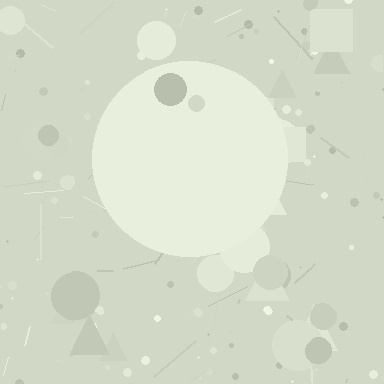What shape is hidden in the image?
A circle is hidden in the image.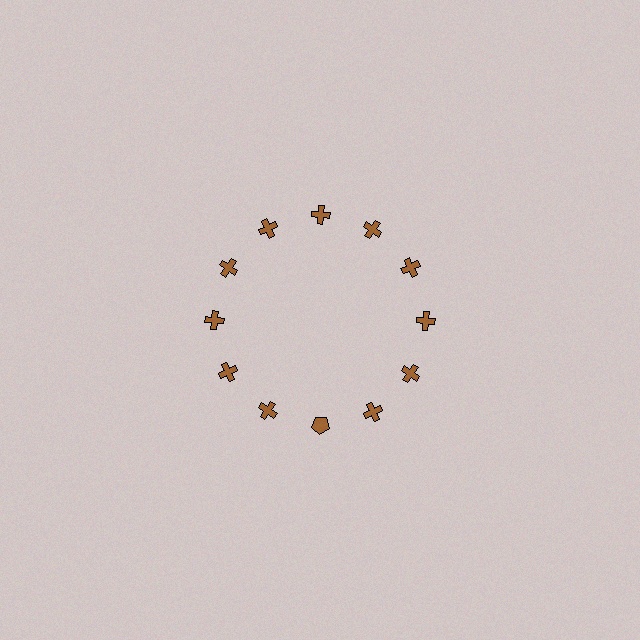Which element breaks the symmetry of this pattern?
The brown pentagon at roughly the 6 o'clock position breaks the symmetry. All other shapes are brown crosses.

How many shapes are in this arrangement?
There are 12 shapes arranged in a ring pattern.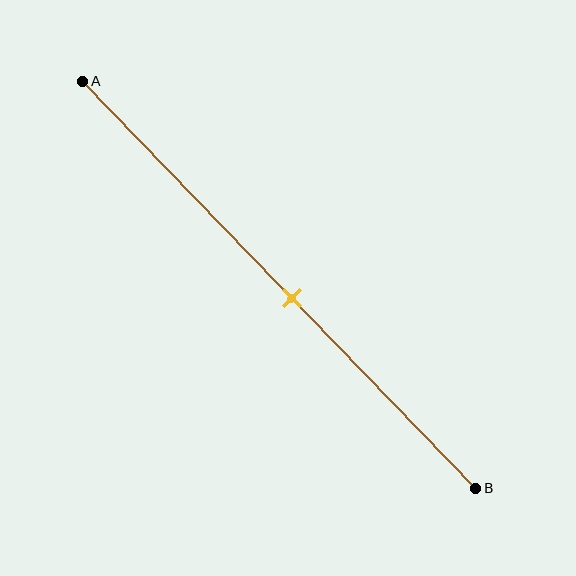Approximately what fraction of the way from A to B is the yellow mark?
The yellow mark is approximately 55% of the way from A to B.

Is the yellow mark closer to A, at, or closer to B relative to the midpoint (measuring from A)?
The yellow mark is closer to point B than the midpoint of segment AB.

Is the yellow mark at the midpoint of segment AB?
No, the mark is at about 55% from A, not at the 50% midpoint.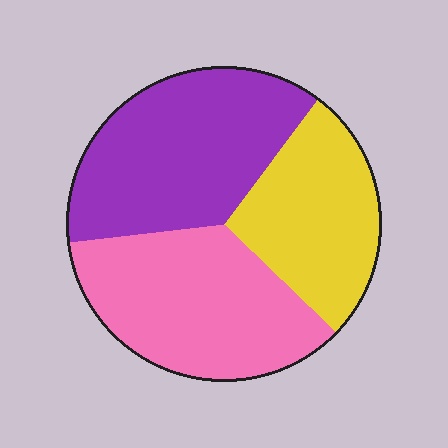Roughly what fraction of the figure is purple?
Purple takes up between a quarter and a half of the figure.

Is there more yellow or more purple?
Purple.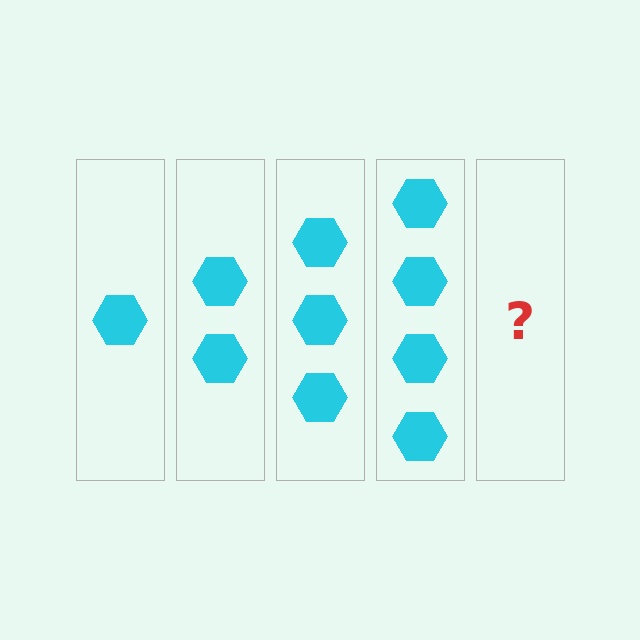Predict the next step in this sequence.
The next step is 5 hexagons.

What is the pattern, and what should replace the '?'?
The pattern is that each step adds one more hexagon. The '?' should be 5 hexagons.